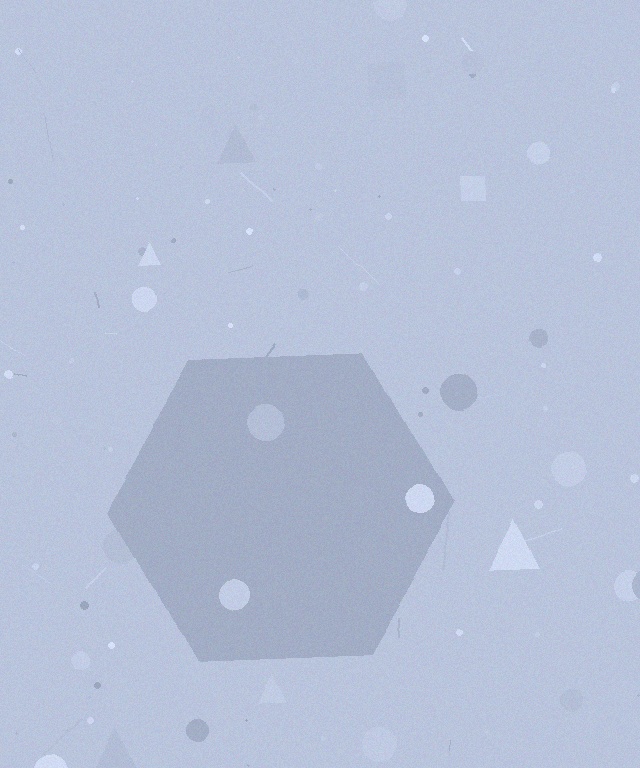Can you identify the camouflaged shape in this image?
The camouflaged shape is a hexagon.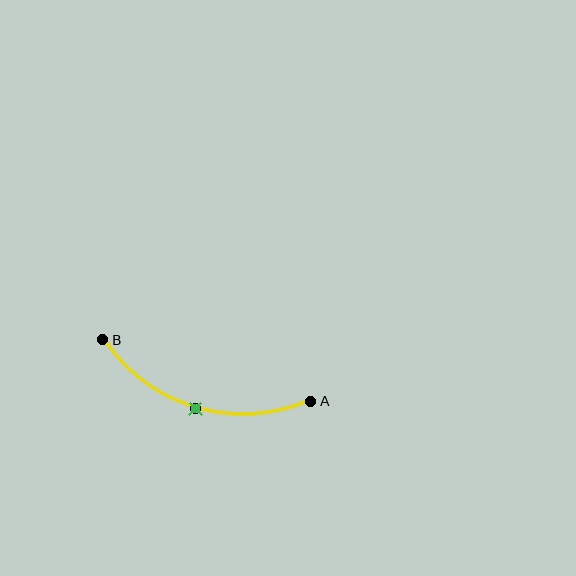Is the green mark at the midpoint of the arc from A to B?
Yes. The green mark lies on the arc at equal arc-length from both A and B — it is the arc midpoint.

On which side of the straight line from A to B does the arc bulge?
The arc bulges below the straight line connecting A and B.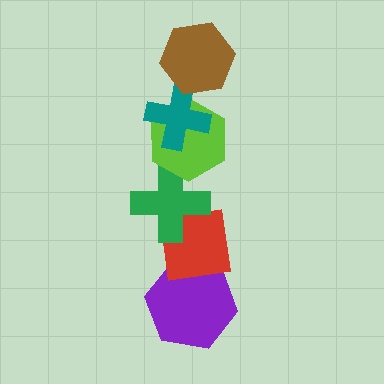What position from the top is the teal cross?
The teal cross is 2nd from the top.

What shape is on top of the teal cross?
The brown hexagon is on top of the teal cross.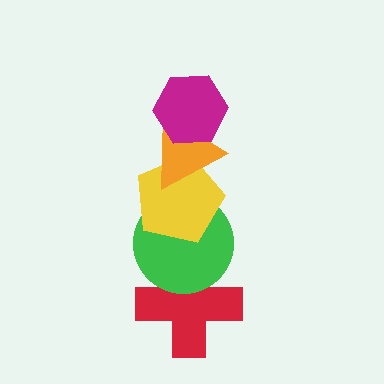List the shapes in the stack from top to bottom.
From top to bottom: the magenta hexagon, the orange triangle, the yellow pentagon, the green circle, the red cross.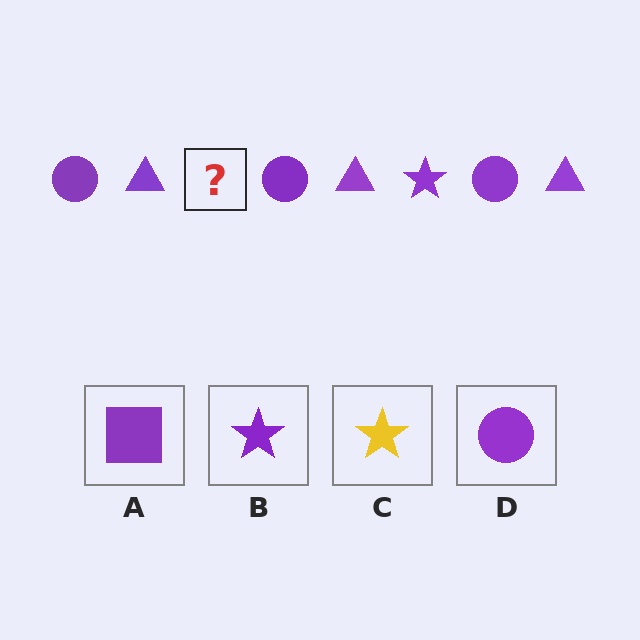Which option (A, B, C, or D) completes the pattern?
B.